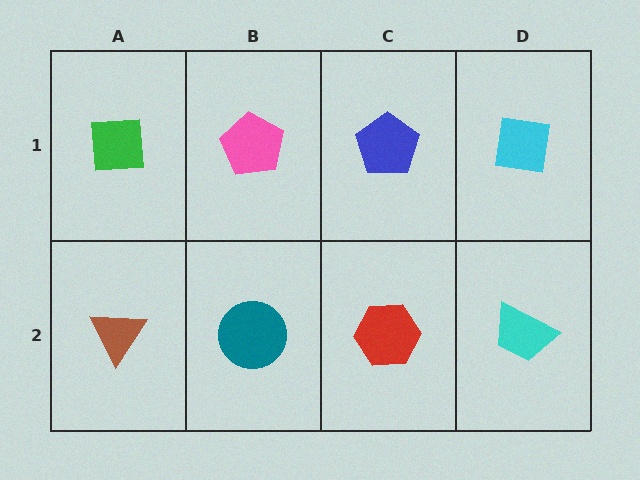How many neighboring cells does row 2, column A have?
2.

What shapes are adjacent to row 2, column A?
A green square (row 1, column A), a teal circle (row 2, column B).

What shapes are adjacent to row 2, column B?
A pink pentagon (row 1, column B), a brown triangle (row 2, column A), a red hexagon (row 2, column C).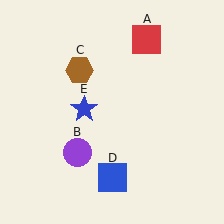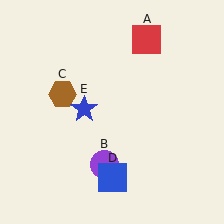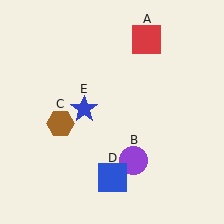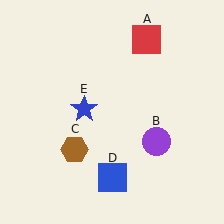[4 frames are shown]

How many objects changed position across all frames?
2 objects changed position: purple circle (object B), brown hexagon (object C).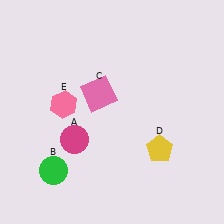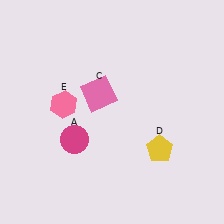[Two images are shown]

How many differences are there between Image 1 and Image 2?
There is 1 difference between the two images.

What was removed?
The green circle (B) was removed in Image 2.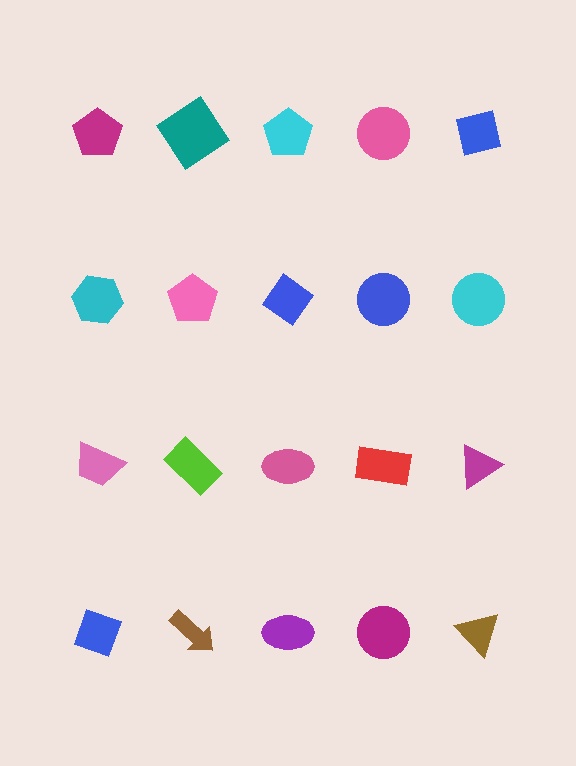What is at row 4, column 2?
A brown arrow.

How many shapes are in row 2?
5 shapes.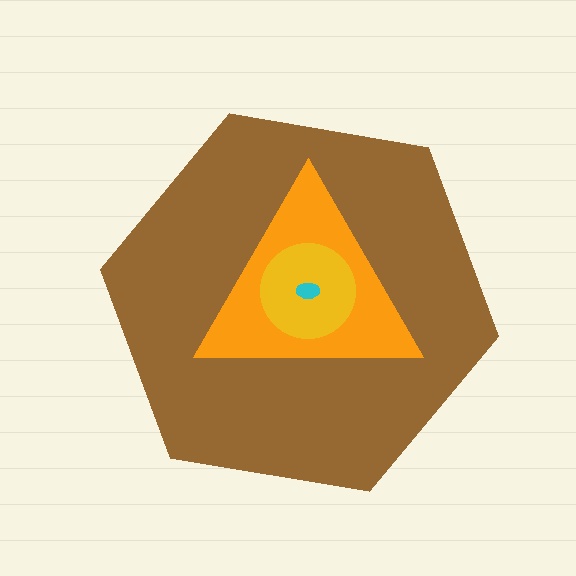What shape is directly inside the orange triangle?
The yellow circle.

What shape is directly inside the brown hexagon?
The orange triangle.